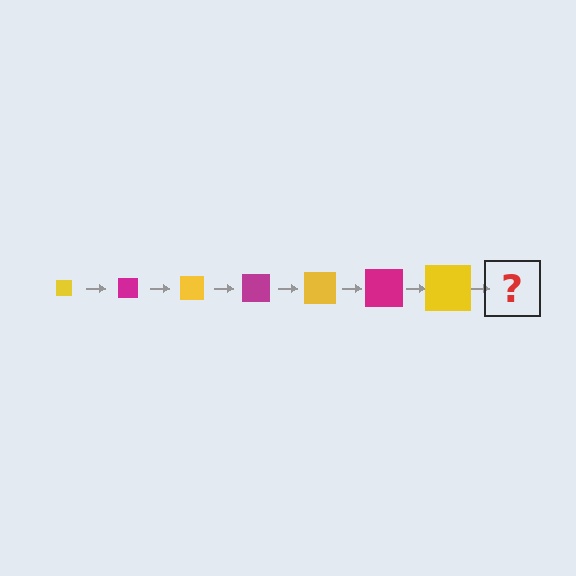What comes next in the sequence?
The next element should be a magenta square, larger than the previous one.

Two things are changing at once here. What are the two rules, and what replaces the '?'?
The two rules are that the square grows larger each step and the color cycles through yellow and magenta. The '?' should be a magenta square, larger than the previous one.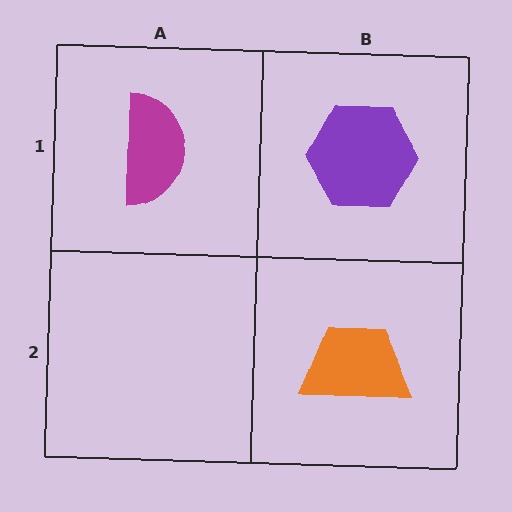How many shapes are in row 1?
2 shapes.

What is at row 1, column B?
A purple hexagon.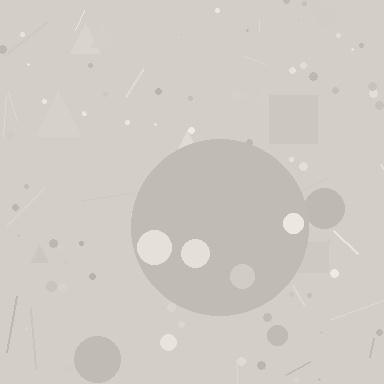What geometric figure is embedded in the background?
A circle is embedded in the background.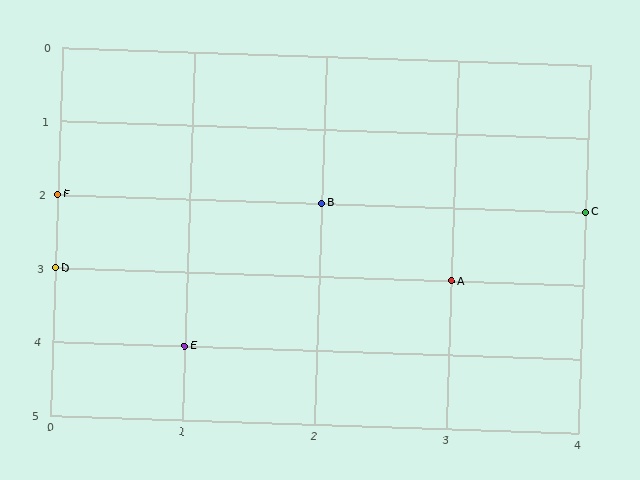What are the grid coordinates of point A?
Point A is at grid coordinates (3, 3).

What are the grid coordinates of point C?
Point C is at grid coordinates (4, 2).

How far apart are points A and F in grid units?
Points A and F are 3 columns and 1 row apart (about 3.2 grid units diagonally).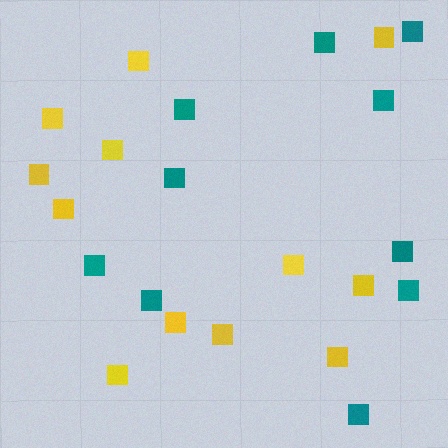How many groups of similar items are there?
There are 2 groups: one group of yellow squares (12) and one group of teal squares (10).